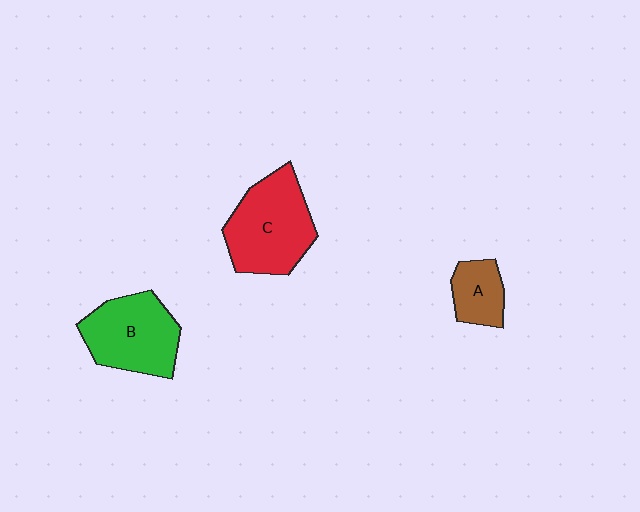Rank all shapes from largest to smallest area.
From largest to smallest: C (red), B (green), A (brown).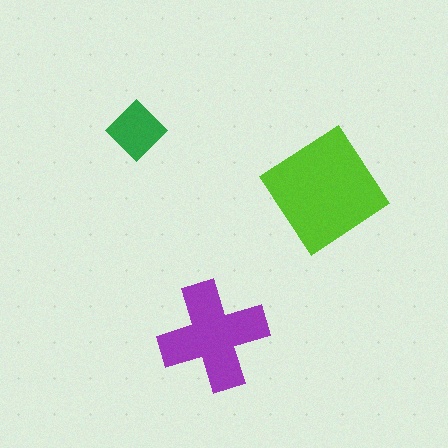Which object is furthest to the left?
The green diamond is leftmost.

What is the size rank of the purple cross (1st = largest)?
2nd.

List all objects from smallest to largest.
The green diamond, the purple cross, the lime diamond.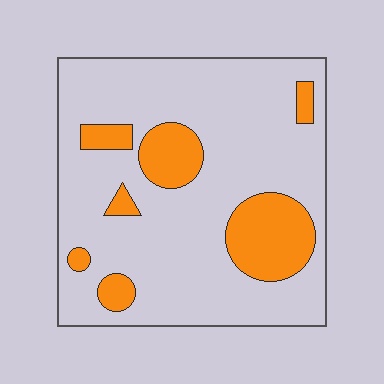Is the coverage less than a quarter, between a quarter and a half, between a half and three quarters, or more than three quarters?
Less than a quarter.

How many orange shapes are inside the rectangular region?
7.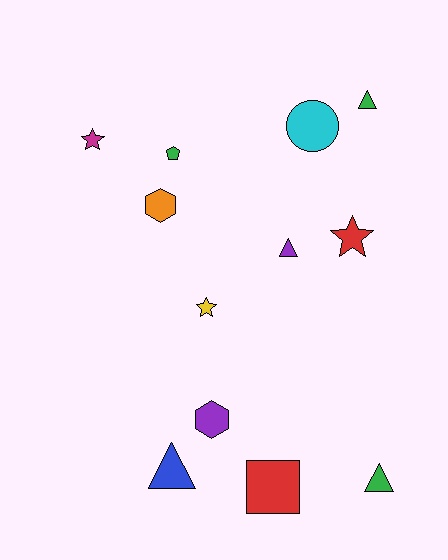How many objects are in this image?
There are 12 objects.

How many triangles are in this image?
There are 4 triangles.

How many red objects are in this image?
There are 2 red objects.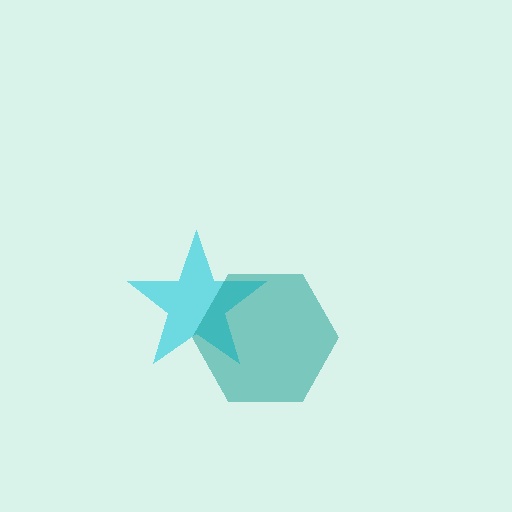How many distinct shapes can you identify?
There are 2 distinct shapes: a cyan star, a teal hexagon.